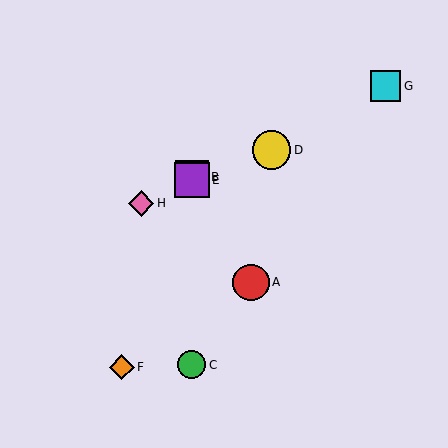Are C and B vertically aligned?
Yes, both are at x≈192.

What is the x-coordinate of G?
Object G is at x≈386.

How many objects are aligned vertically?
3 objects (B, C, E) are aligned vertically.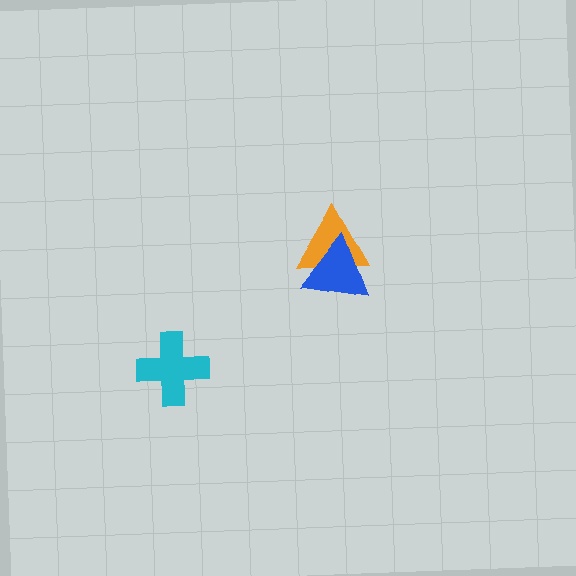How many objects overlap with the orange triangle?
1 object overlaps with the orange triangle.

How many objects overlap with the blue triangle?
1 object overlaps with the blue triangle.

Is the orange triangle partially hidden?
Yes, it is partially covered by another shape.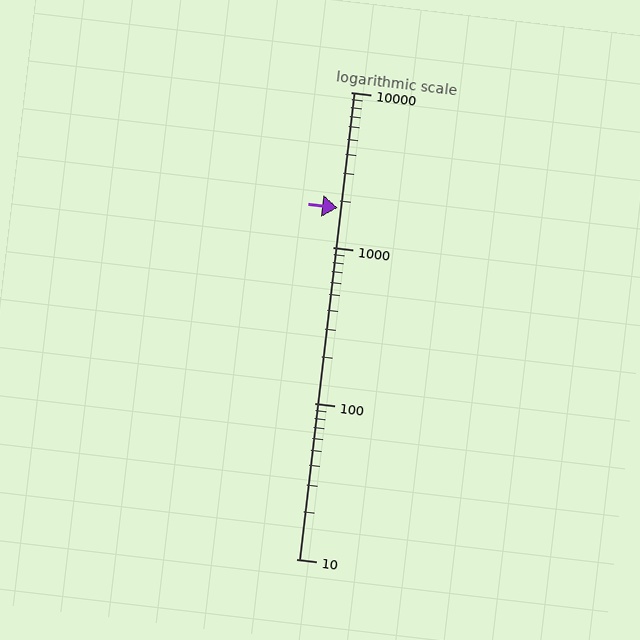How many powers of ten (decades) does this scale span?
The scale spans 3 decades, from 10 to 10000.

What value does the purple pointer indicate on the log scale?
The pointer indicates approximately 1800.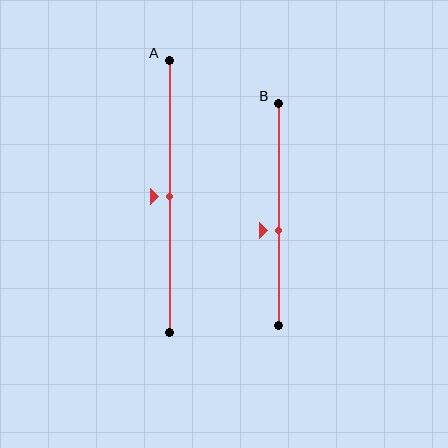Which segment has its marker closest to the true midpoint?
Segment A has its marker closest to the true midpoint.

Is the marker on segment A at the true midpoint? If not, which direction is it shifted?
Yes, the marker on segment A is at the true midpoint.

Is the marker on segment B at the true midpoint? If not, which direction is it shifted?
No, the marker on segment B is shifted downward by about 7% of the segment length.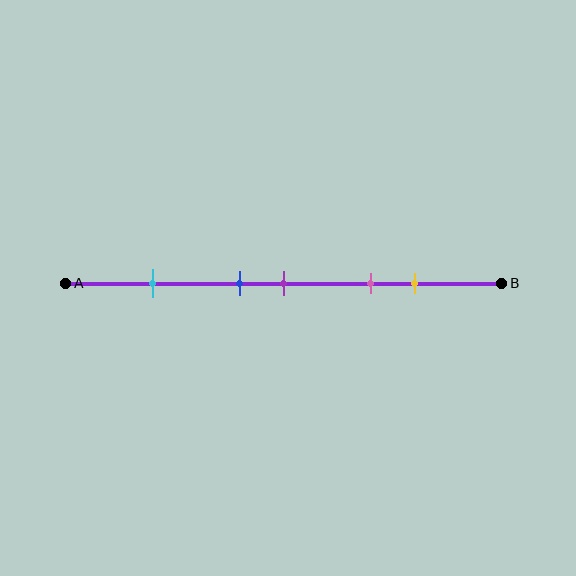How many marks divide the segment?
There are 5 marks dividing the segment.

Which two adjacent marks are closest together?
The blue and purple marks are the closest adjacent pair.